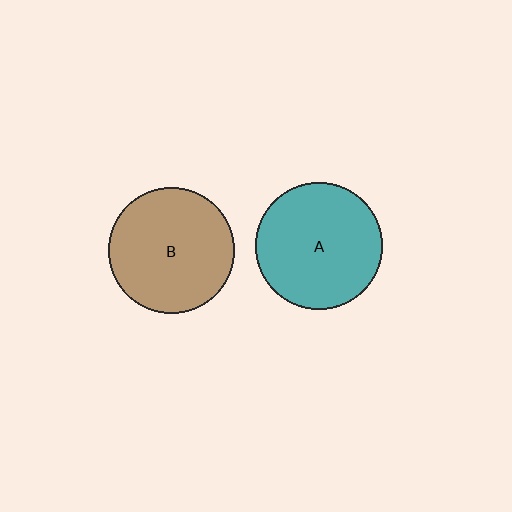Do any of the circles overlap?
No, none of the circles overlap.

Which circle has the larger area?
Circle A (teal).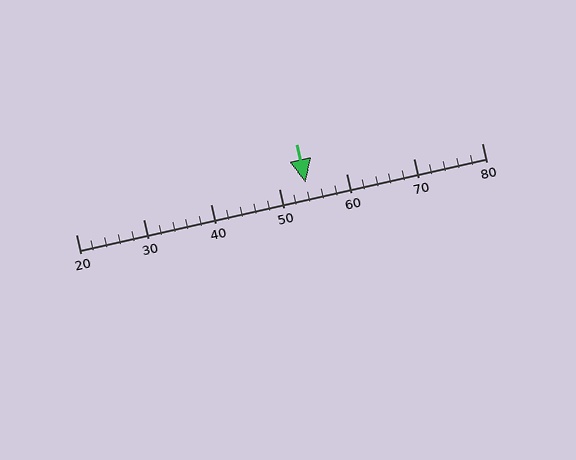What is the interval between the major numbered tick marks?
The major tick marks are spaced 10 units apart.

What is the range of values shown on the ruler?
The ruler shows values from 20 to 80.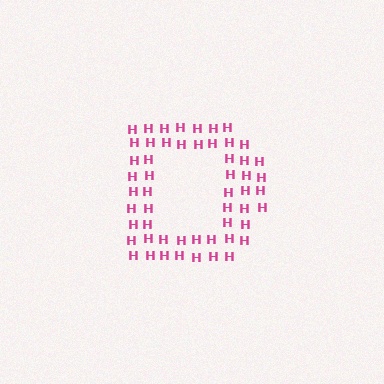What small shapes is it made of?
It is made of small letter H's.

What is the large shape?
The large shape is the letter D.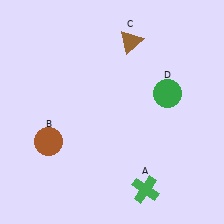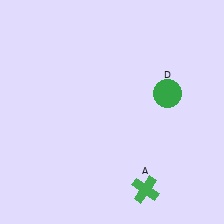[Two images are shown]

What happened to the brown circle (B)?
The brown circle (B) was removed in Image 2. It was in the bottom-left area of Image 1.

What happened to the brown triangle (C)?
The brown triangle (C) was removed in Image 2. It was in the top-right area of Image 1.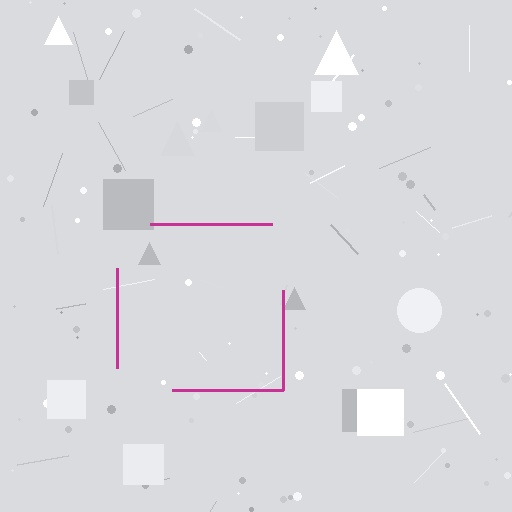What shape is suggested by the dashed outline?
The dashed outline suggests a square.